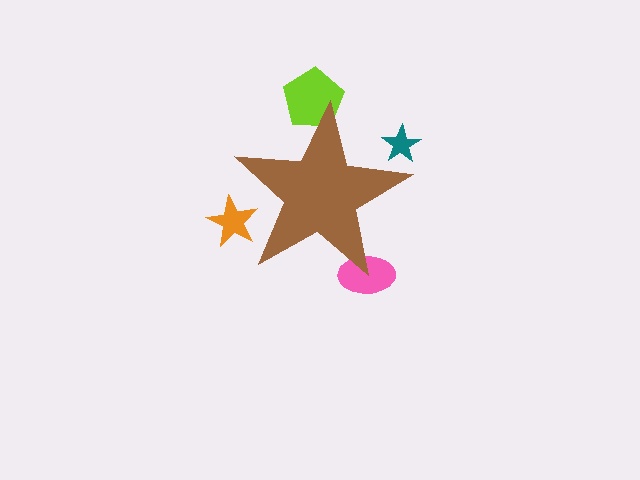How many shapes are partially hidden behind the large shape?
4 shapes are partially hidden.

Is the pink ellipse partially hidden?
Yes, the pink ellipse is partially hidden behind the brown star.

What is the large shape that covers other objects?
A brown star.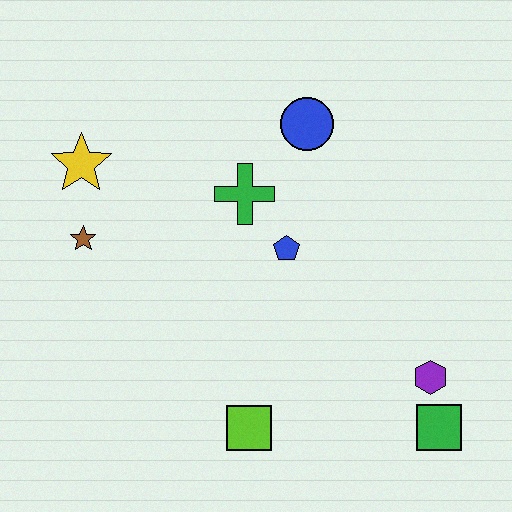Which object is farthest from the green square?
The yellow star is farthest from the green square.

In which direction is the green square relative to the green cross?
The green square is below the green cross.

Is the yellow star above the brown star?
Yes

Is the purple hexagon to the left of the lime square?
No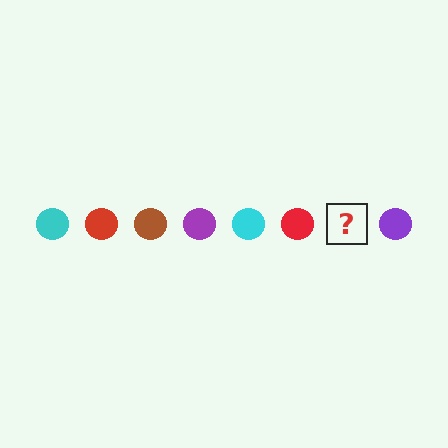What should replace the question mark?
The question mark should be replaced with a brown circle.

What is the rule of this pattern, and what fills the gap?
The rule is that the pattern cycles through cyan, red, brown, purple circles. The gap should be filled with a brown circle.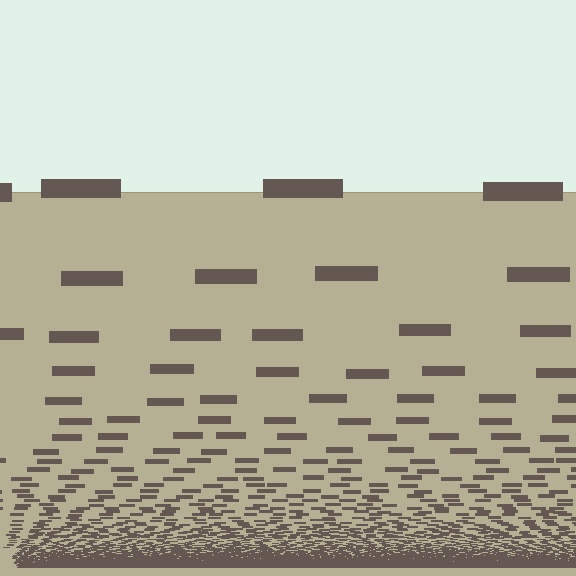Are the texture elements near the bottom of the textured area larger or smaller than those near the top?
Smaller. The gradient is inverted — elements near the bottom are smaller and denser.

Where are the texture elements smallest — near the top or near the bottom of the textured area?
Near the bottom.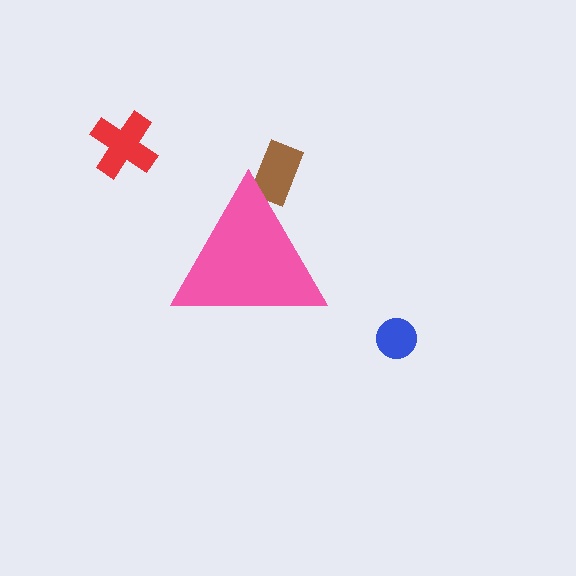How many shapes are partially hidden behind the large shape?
1 shape is partially hidden.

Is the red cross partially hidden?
No, the red cross is fully visible.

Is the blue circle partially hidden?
No, the blue circle is fully visible.